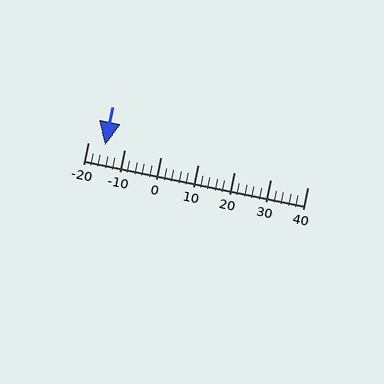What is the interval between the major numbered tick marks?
The major tick marks are spaced 10 units apart.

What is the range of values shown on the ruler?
The ruler shows values from -20 to 40.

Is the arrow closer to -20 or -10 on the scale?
The arrow is closer to -20.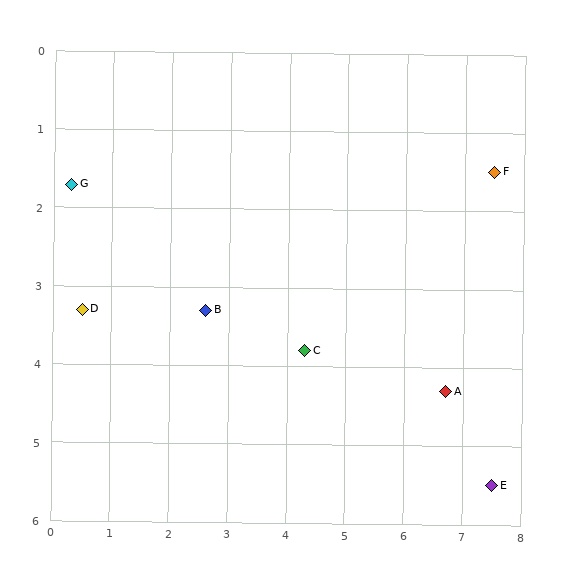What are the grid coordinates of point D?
Point D is at approximately (0.5, 3.3).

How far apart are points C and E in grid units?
Points C and E are about 3.6 grid units apart.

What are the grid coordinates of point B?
Point B is at approximately (2.6, 3.3).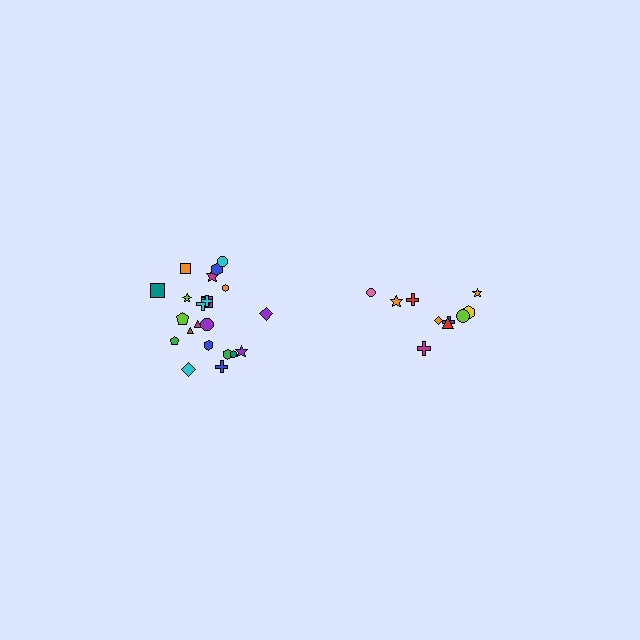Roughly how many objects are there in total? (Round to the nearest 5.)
Roughly 30 objects in total.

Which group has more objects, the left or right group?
The left group.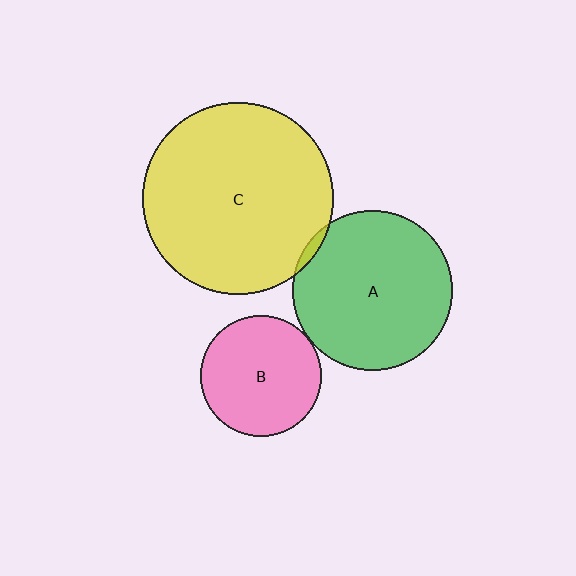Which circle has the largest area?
Circle C (yellow).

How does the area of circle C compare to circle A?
Approximately 1.4 times.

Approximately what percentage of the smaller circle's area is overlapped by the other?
Approximately 5%.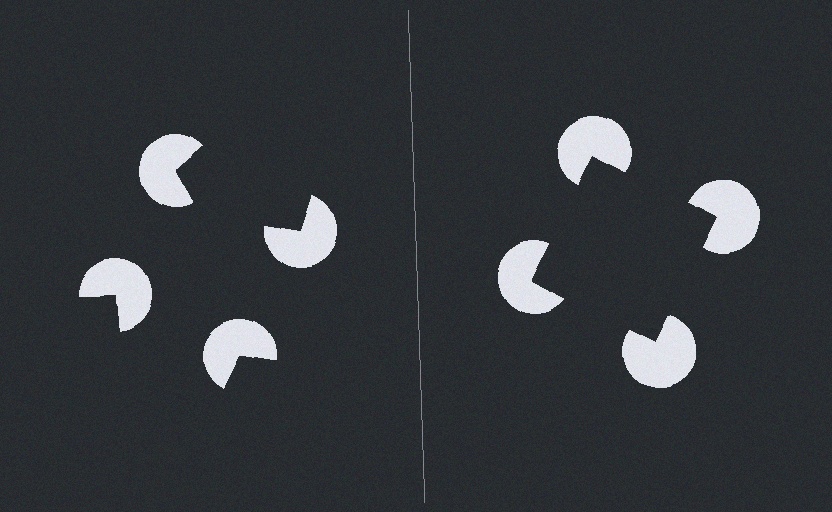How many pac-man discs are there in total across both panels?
8 — 4 on each side.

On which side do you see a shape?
An illusory square appears on the right side. On the left side the wedge cuts are rotated, so no coherent shape forms.